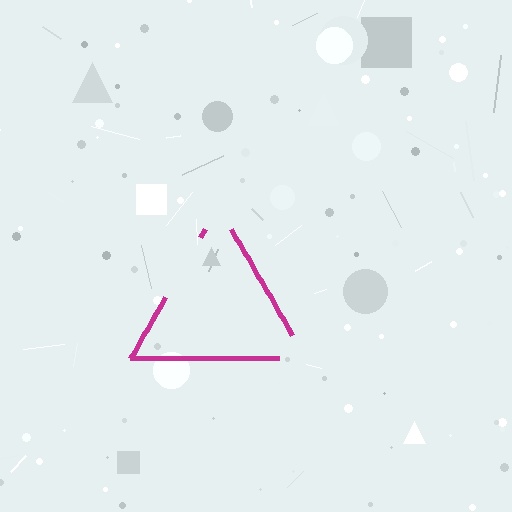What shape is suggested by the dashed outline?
The dashed outline suggests a triangle.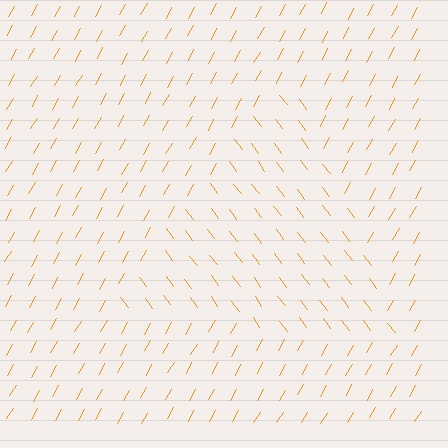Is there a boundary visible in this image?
Yes, there is a texture boundary formed by a change in line orientation.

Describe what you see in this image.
The image is filled with small orange line segments. A triangle region in the image has lines oriented differently from the surrounding lines, creating a visible texture boundary.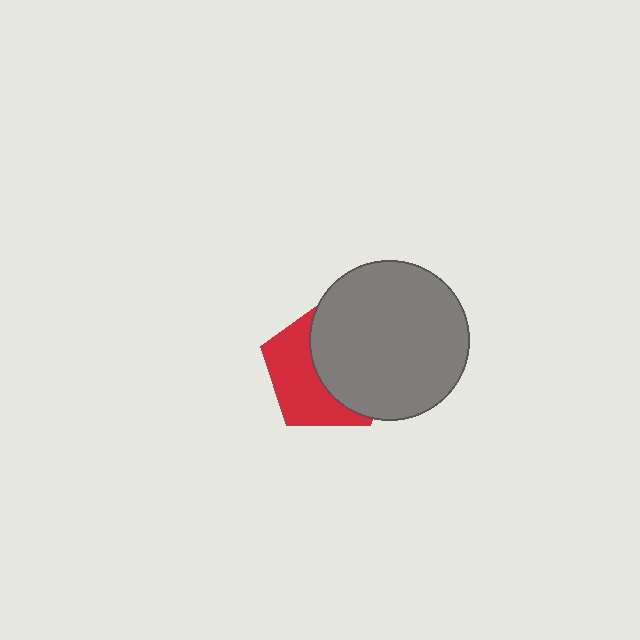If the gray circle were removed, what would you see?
You would see the complete red pentagon.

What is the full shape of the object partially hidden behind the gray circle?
The partially hidden object is a red pentagon.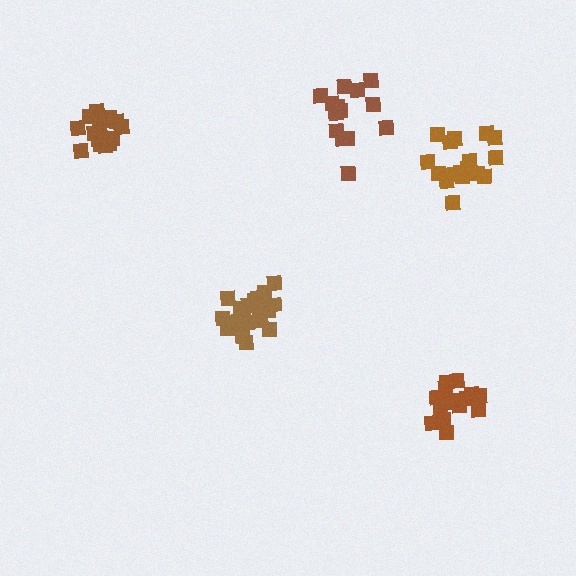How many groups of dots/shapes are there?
There are 5 groups.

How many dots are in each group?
Group 1: 21 dots, Group 2: 18 dots, Group 3: 18 dots, Group 4: 16 dots, Group 5: 15 dots (88 total).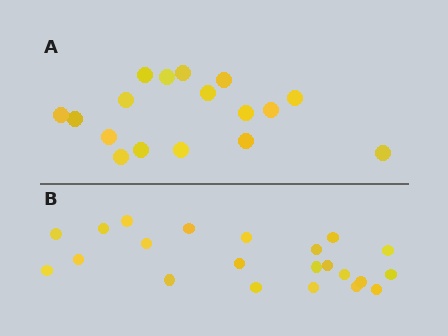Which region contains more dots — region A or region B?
Region B (the bottom region) has more dots.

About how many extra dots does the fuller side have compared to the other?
Region B has about 5 more dots than region A.